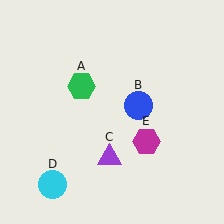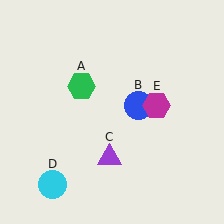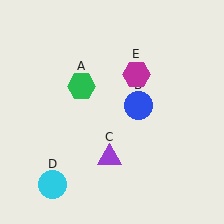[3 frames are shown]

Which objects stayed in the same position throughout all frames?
Green hexagon (object A) and blue circle (object B) and purple triangle (object C) and cyan circle (object D) remained stationary.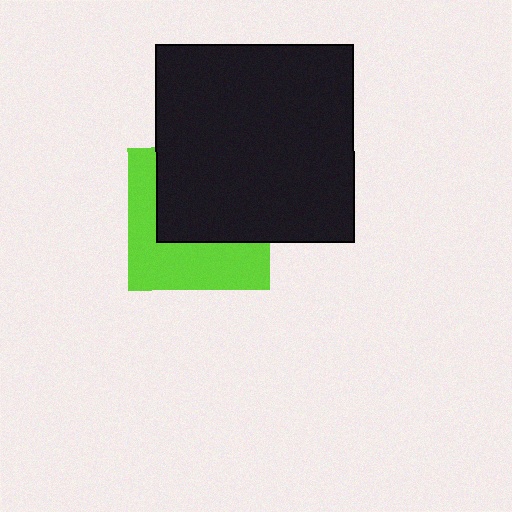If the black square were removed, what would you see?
You would see the complete lime square.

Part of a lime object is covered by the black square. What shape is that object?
It is a square.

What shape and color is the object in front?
The object in front is a black square.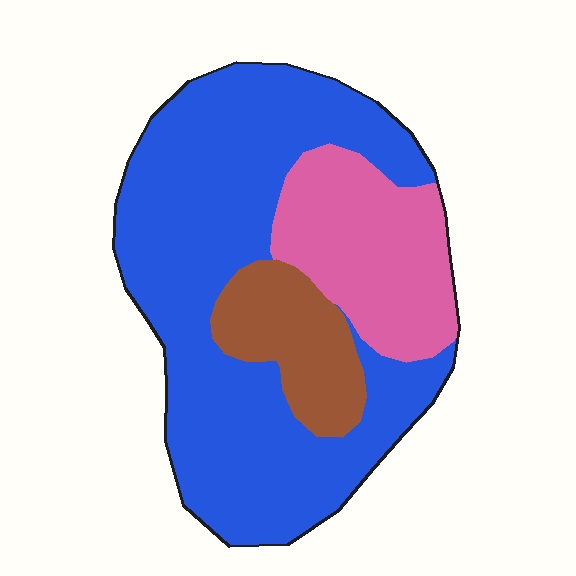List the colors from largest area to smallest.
From largest to smallest: blue, pink, brown.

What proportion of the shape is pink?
Pink covers roughly 20% of the shape.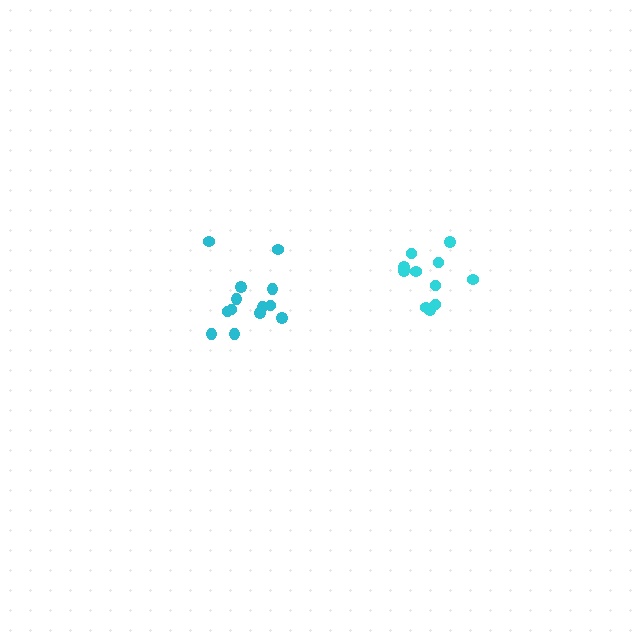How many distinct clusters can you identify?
There are 2 distinct clusters.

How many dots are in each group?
Group 1: 11 dots, Group 2: 13 dots (24 total).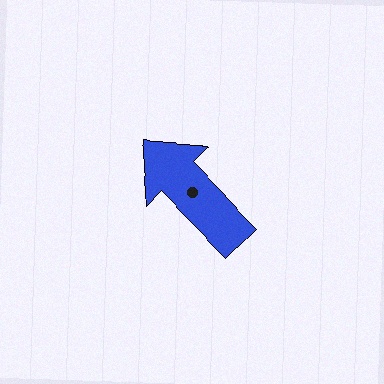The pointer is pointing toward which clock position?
Roughly 11 o'clock.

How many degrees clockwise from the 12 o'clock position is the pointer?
Approximately 315 degrees.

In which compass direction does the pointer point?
Northwest.